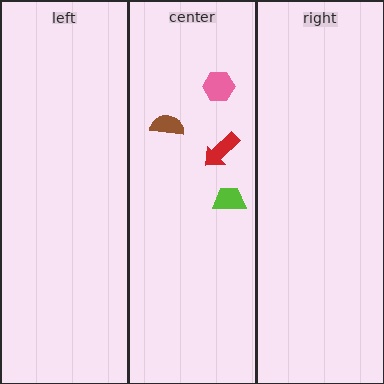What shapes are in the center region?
The lime trapezoid, the pink hexagon, the brown semicircle, the red arrow.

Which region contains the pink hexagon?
The center region.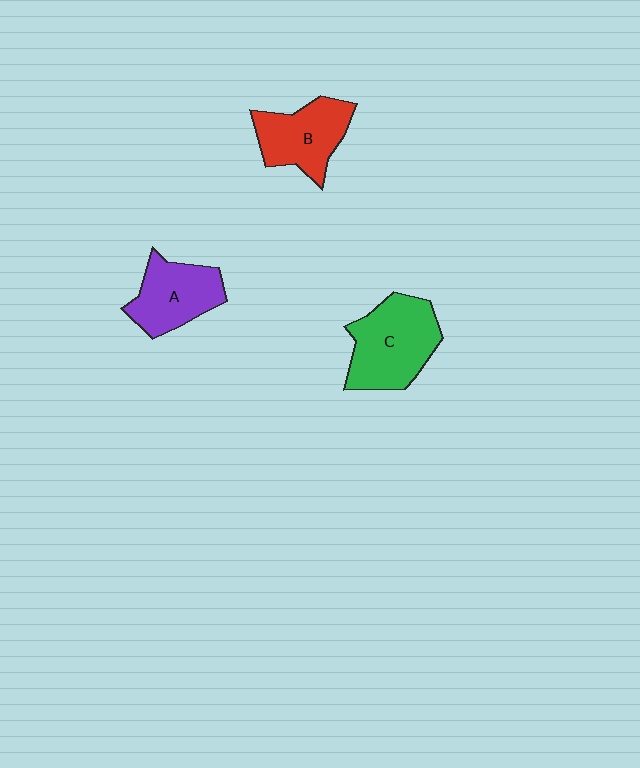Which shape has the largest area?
Shape C (green).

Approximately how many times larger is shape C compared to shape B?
Approximately 1.3 times.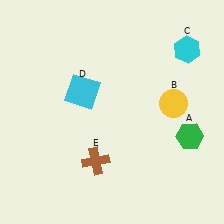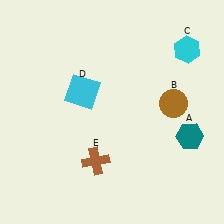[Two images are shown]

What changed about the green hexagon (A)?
In Image 1, A is green. In Image 2, it changed to teal.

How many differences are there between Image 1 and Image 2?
There are 2 differences between the two images.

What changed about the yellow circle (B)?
In Image 1, B is yellow. In Image 2, it changed to brown.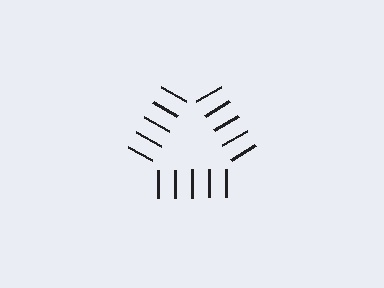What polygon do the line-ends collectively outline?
An illusory triangle — the line segments terminate on its edges but no continuous stroke is drawn.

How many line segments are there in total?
15 — 5 along each of the 3 edges.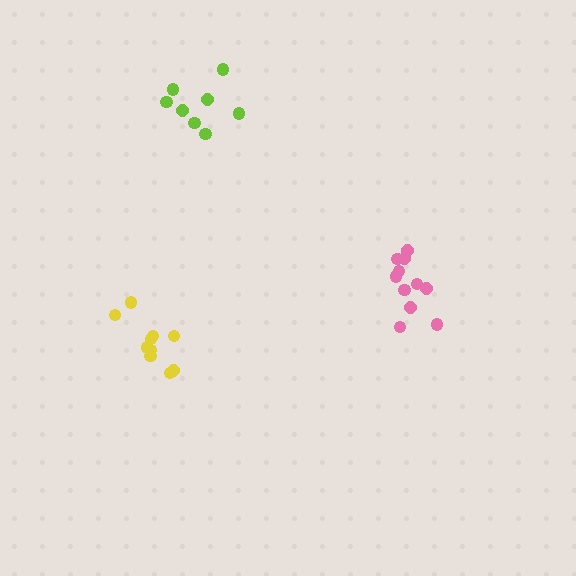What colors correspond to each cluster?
The clusters are colored: lime, yellow, pink.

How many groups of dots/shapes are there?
There are 3 groups.